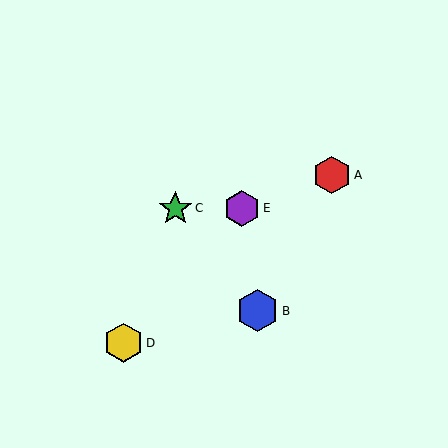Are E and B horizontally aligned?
No, E is at y≈208 and B is at y≈311.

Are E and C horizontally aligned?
Yes, both are at y≈208.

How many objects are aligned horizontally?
2 objects (C, E) are aligned horizontally.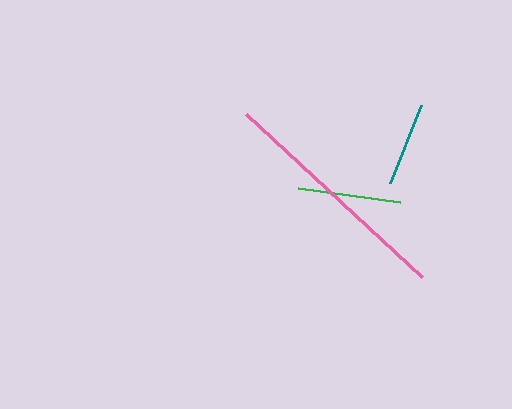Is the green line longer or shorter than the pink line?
The pink line is longer than the green line.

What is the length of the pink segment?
The pink segment is approximately 239 pixels long.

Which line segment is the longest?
The pink line is the longest at approximately 239 pixels.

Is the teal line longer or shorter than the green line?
The green line is longer than the teal line.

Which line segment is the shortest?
The teal line is the shortest at approximately 84 pixels.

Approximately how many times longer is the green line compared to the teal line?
The green line is approximately 1.2 times the length of the teal line.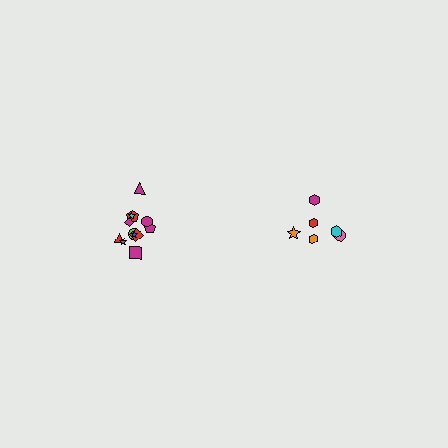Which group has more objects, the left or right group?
The left group.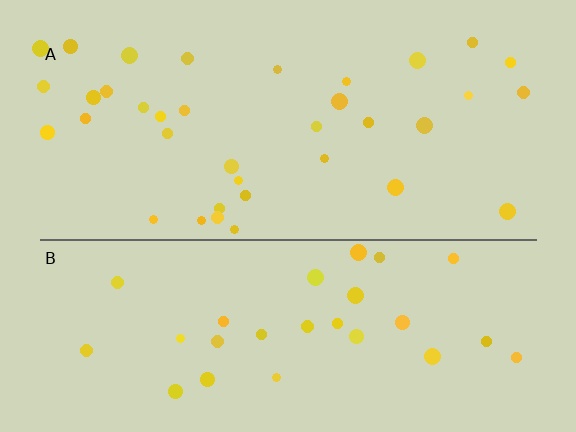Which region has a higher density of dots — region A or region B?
A (the top).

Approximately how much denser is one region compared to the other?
Approximately 1.3× — region A over region B.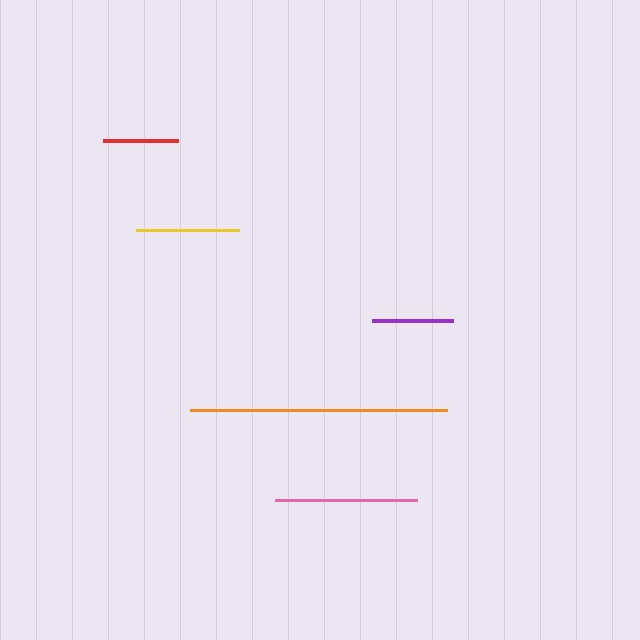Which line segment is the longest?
The orange line is the longest at approximately 258 pixels.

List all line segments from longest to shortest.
From longest to shortest: orange, pink, yellow, purple, red.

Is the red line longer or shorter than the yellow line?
The yellow line is longer than the red line.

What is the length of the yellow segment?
The yellow segment is approximately 103 pixels long.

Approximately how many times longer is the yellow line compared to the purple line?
The yellow line is approximately 1.3 times the length of the purple line.